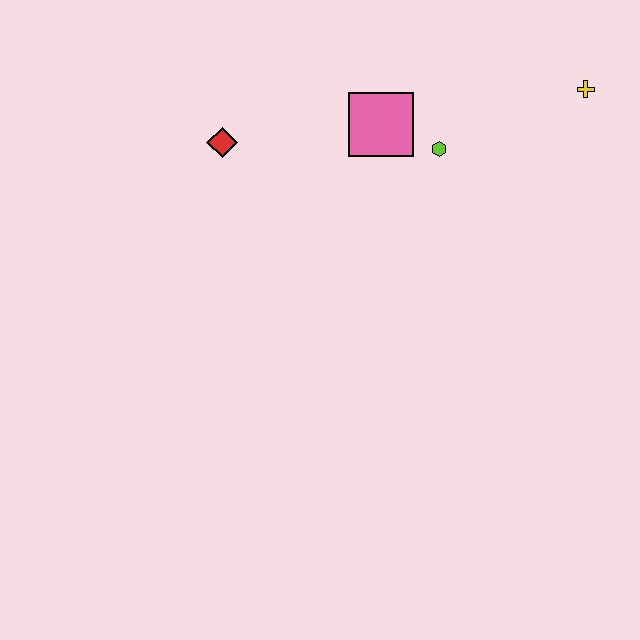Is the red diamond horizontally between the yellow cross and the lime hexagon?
No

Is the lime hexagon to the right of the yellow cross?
No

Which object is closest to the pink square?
The lime hexagon is closest to the pink square.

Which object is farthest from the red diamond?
The yellow cross is farthest from the red diamond.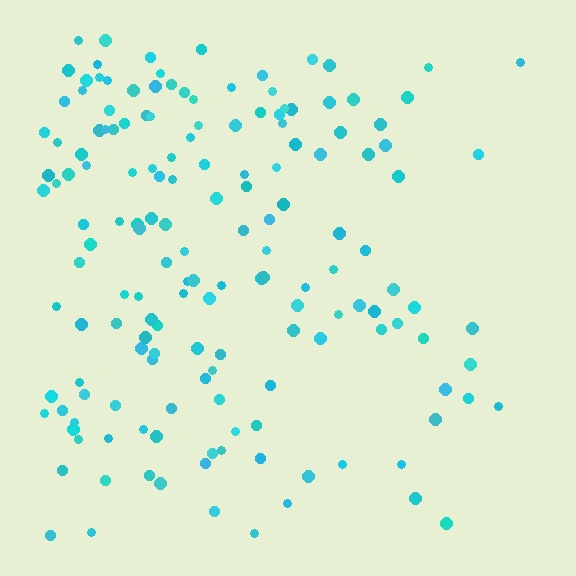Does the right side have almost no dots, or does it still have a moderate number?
Still a moderate number, just noticeably fewer than the left.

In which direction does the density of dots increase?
From right to left, with the left side densest.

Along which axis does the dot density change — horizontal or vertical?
Horizontal.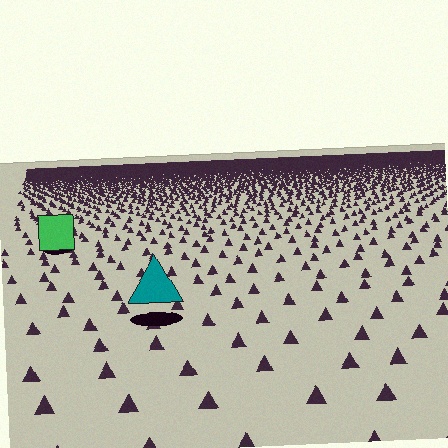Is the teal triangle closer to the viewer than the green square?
Yes. The teal triangle is closer — you can tell from the texture gradient: the ground texture is coarser near it.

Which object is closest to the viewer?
The teal triangle is closest. The texture marks near it are larger and more spread out.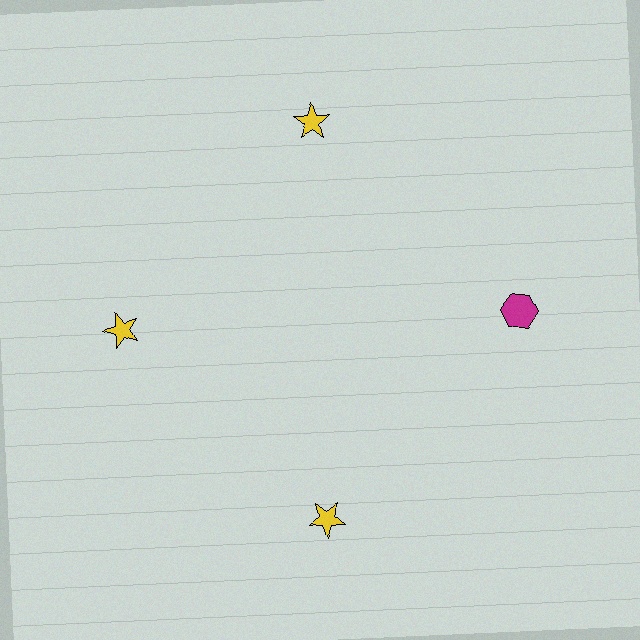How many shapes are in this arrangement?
There are 4 shapes arranged in a ring pattern.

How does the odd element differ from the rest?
It differs in both color (magenta instead of yellow) and shape (hexagon instead of star).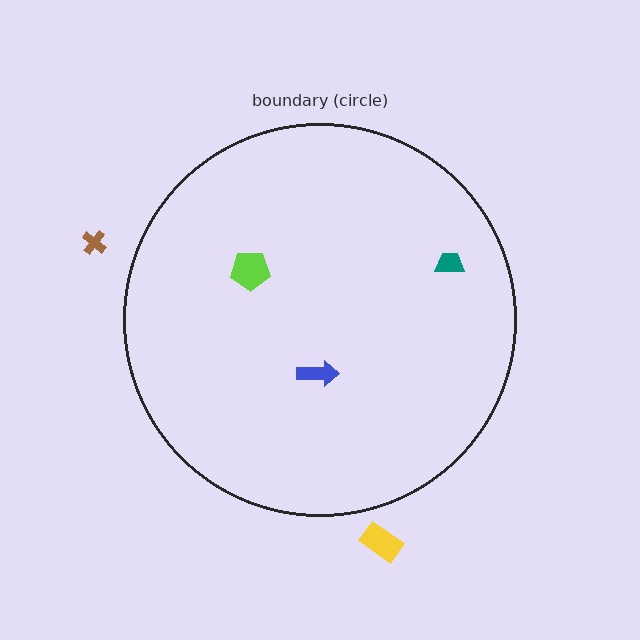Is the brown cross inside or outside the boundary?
Outside.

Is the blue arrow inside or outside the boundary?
Inside.